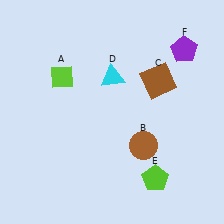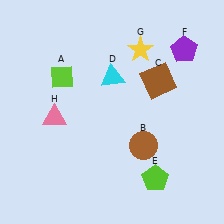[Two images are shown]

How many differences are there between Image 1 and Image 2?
There are 2 differences between the two images.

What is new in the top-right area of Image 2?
A yellow star (G) was added in the top-right area of Image 2.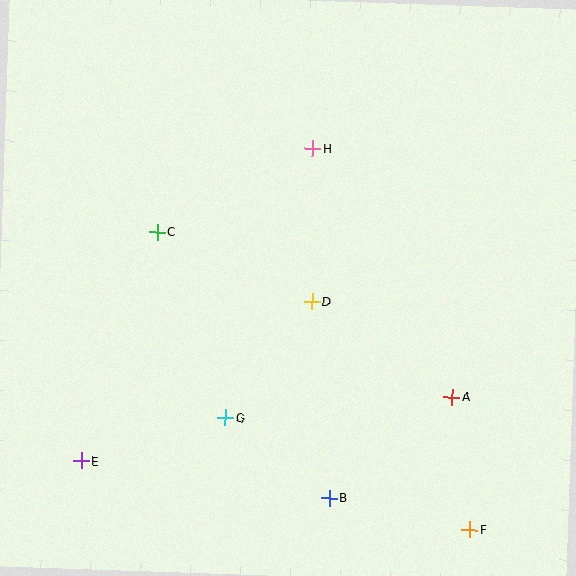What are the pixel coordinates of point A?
Point A is at (452, 397).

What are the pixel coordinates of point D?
Point D is at (312, 302).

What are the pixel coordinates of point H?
Point H is at (312, 148).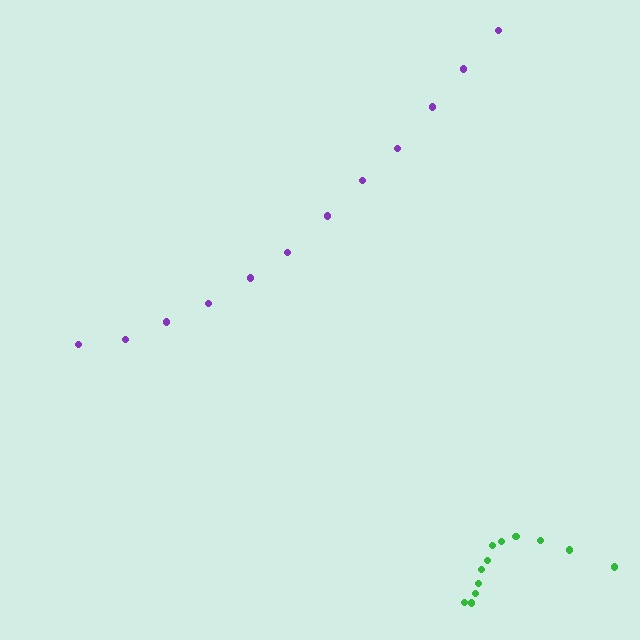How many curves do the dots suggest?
There are 2 distinct paths.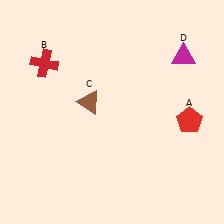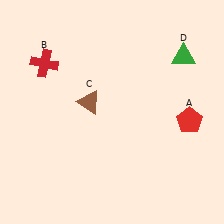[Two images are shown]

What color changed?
The triangle (D) changed from magenta in Image 1 to green in Image 2.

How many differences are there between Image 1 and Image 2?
There is 1 difference between the two images.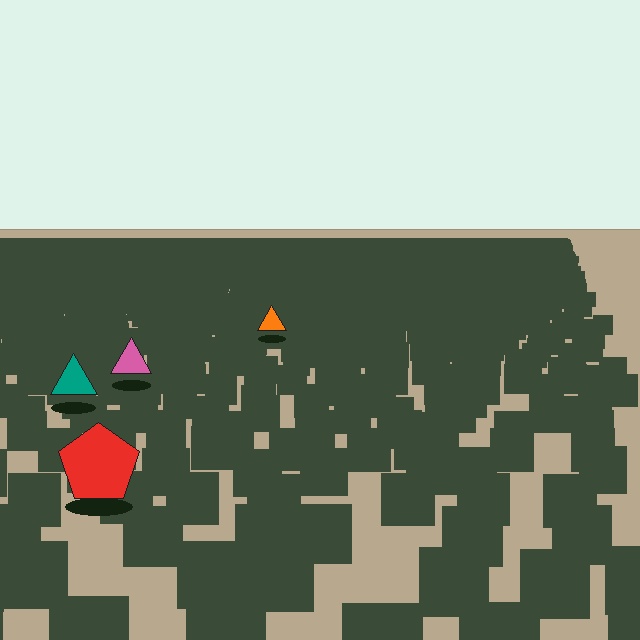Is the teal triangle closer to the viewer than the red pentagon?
No. The red pentagon is closer — you can tell from the texture gradient: the ground texture is coarser near it.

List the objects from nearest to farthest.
From nearest to farthest: the red pentagon, the teal triangle, the pink triangle, the orange triangle.